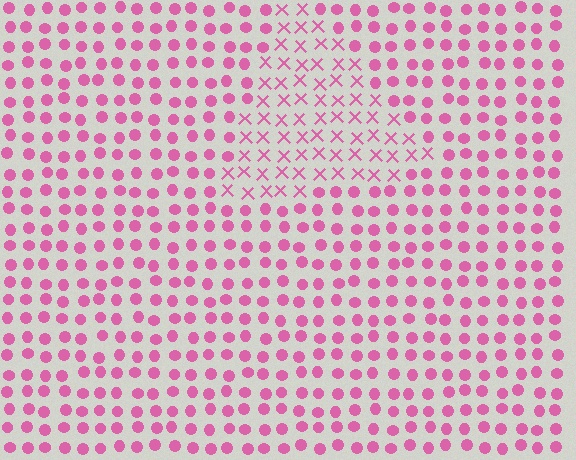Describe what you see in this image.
The image is filled with small pink elements arranged in a uniform grid. A triangle-shaped region contains X marks, while the surrounding area contains circles. The boundary is defined purely by the change in element shape.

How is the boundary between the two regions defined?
The boundary is defined by a change in element shape: X marks inside vs. circles outside. All elements share the same color and spacing.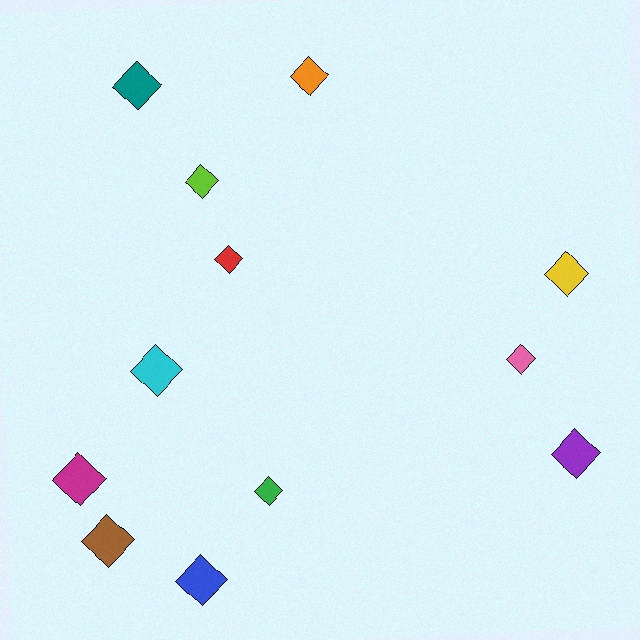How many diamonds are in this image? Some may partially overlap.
There are 12 diamonds.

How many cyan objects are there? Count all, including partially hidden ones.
There is 1 cyan object.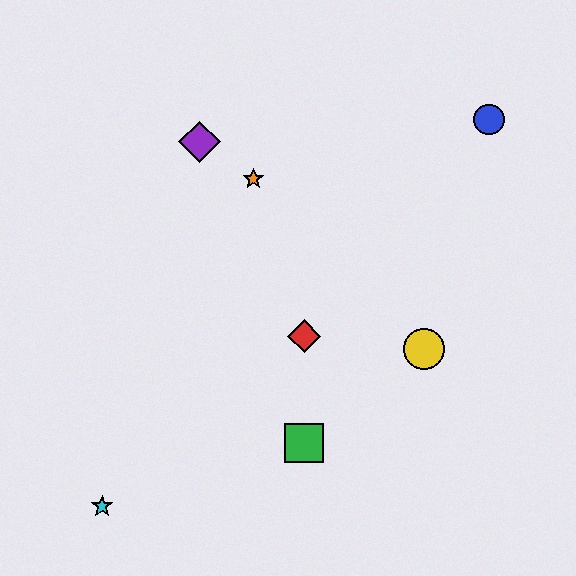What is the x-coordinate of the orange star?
The orange star is at x≈253.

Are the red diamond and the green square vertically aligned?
Yes, both are at x≈304.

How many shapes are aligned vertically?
2 shapes (the red diamond, the green square) are aligned vertically.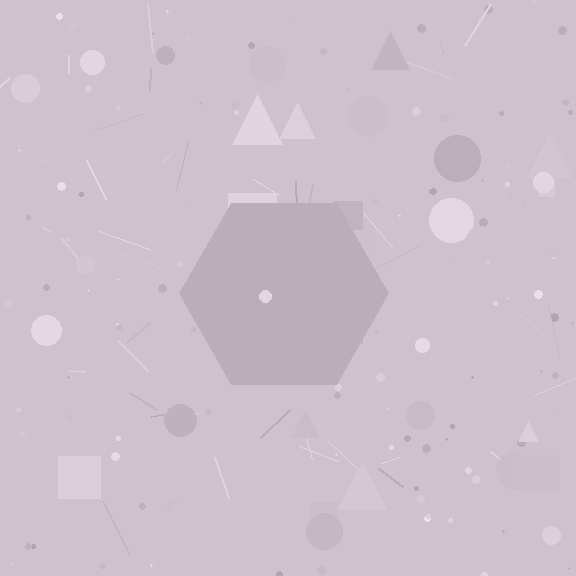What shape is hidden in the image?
A hexagon is hidden in the image.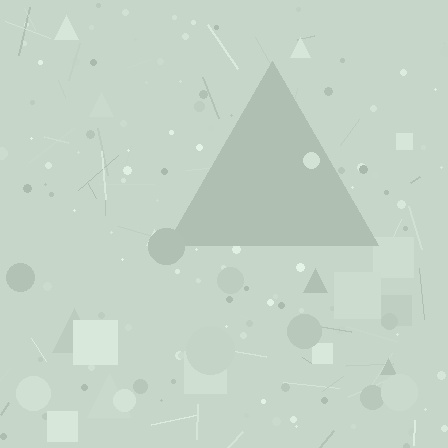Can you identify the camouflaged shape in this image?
The camouflaged shape is a triangle.